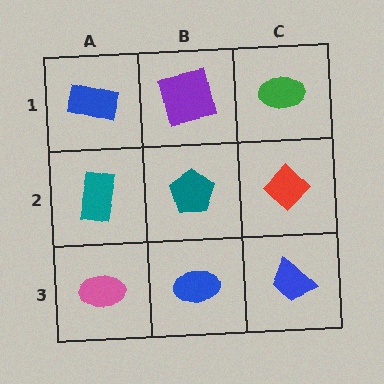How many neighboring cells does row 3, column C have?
2.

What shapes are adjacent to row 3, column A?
A teal rectangle (row 2, column A), a blue ellipse (row 3, column B).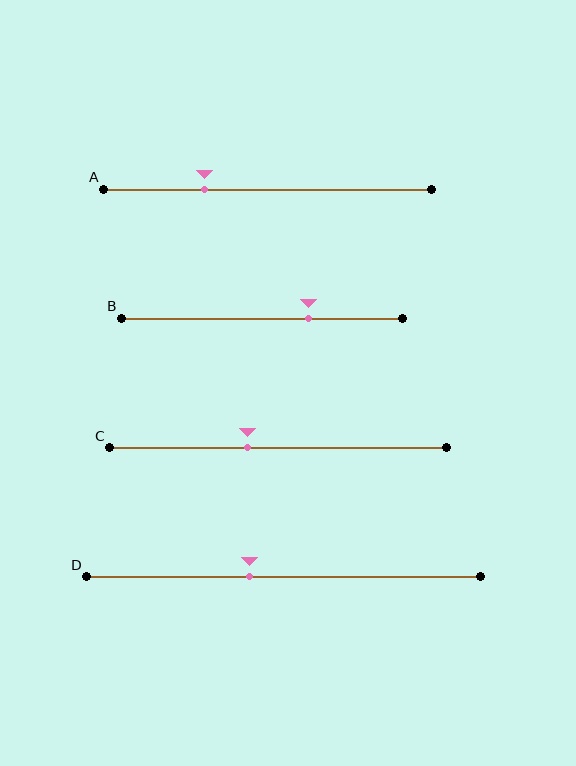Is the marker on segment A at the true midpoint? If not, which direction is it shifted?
No, the marker on segment A is shifted to the left by about 19% of the segment length.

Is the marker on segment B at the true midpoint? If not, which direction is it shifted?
No, the marker on segment B is shifted to the right by about 16% of the segment length.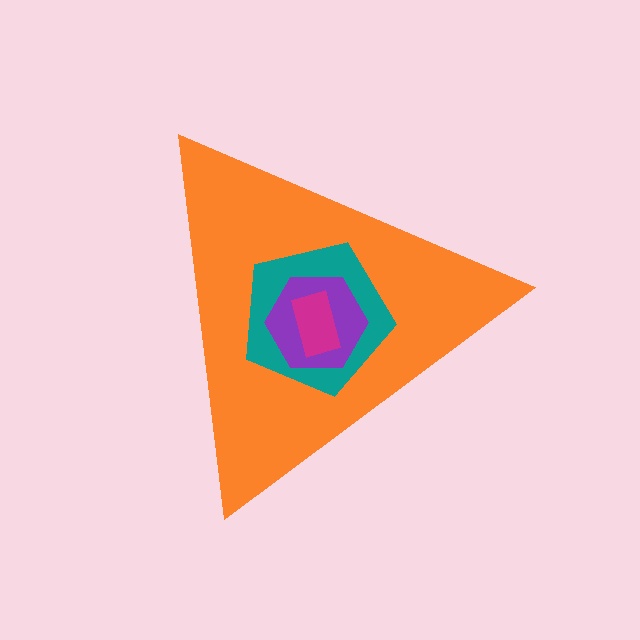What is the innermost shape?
The magenta rectangle.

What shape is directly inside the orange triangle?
The teal pentagon.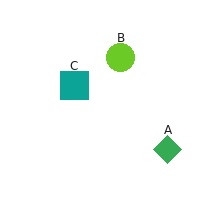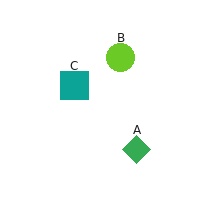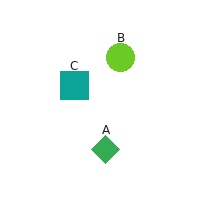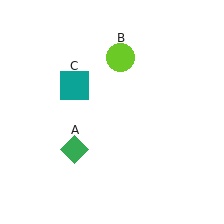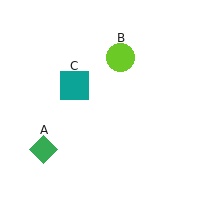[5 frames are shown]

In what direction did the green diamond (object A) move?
The green diamond (object A) moved left.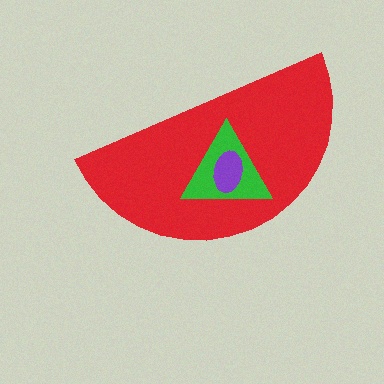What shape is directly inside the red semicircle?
The green triangle.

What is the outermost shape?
The red semicircle.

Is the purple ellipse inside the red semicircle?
Yes.